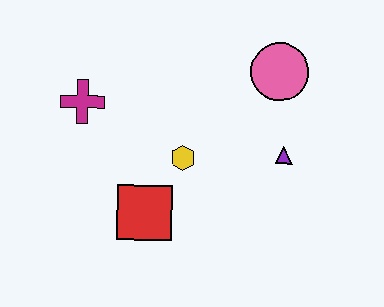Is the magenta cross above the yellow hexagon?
Yes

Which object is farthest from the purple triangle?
The magenta cross is farthest from the purple triangle.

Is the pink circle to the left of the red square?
No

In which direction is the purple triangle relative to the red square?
The purple triangle is to the right of the red square.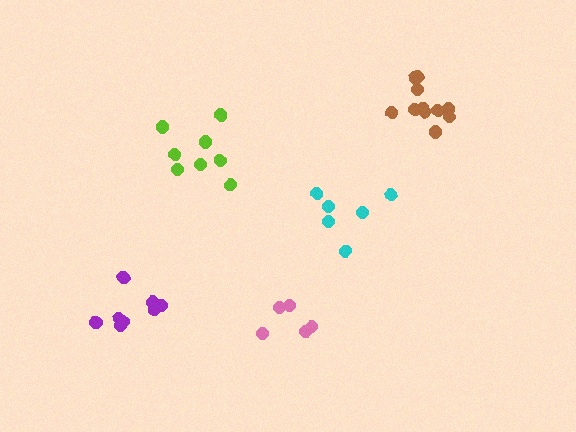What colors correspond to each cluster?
The clusters are colored: pink, purple, cyan, brown, lime.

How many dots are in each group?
Group 1: 5 dots, Group 2: 8 dots, Group 3: 6 dots, Group 4: 11 dots, Group 5: 8 dots (38 total).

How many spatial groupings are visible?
There are 5 spatial groupings.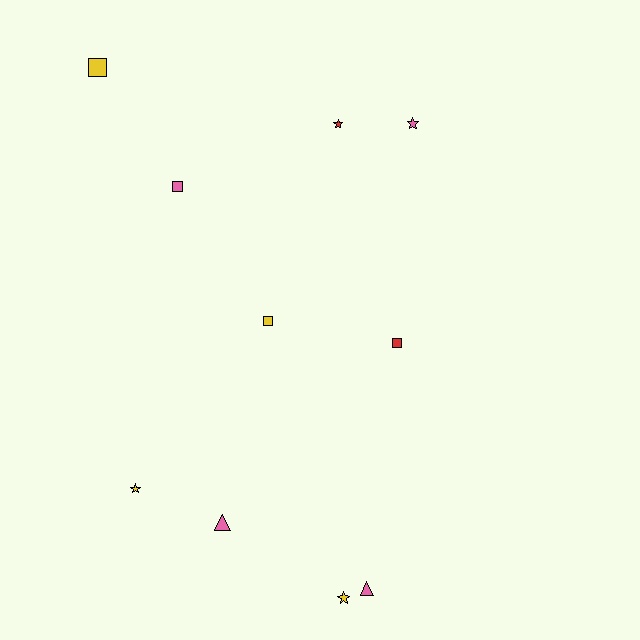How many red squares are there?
There is 1 red square.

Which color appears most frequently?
Yellow, with 4 objects.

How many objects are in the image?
There are 10 objects.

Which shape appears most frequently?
Star, with 4 objects.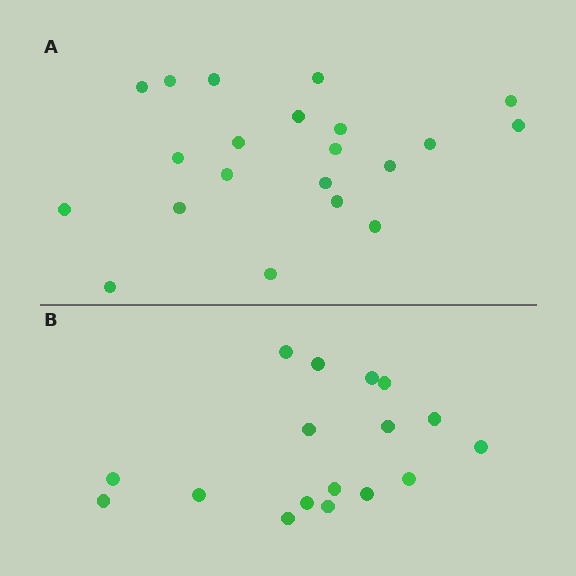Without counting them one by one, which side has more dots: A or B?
Region A (the top region) has more dots.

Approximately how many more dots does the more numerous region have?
Region A has about 4 more dots than region B.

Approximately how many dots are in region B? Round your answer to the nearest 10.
About 20 dots. (The exact count is 17, which rounds to 20.)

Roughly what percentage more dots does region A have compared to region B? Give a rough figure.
About 25% more.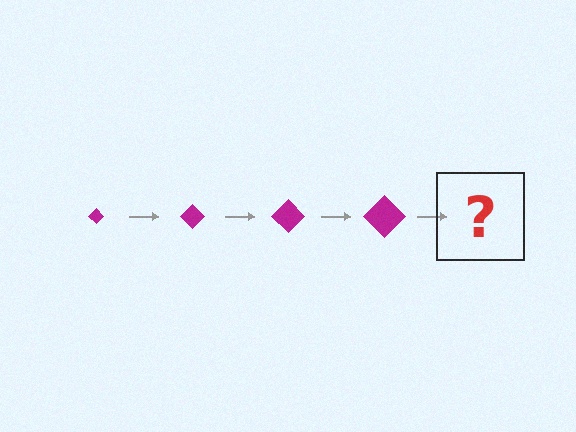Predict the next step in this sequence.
The next step is a magenta diamond, larger than the previous one.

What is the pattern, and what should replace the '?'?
The pattern is that the diamond gets progressively larger each step. The '?' should be a magenta diamond, larger than the previous one.